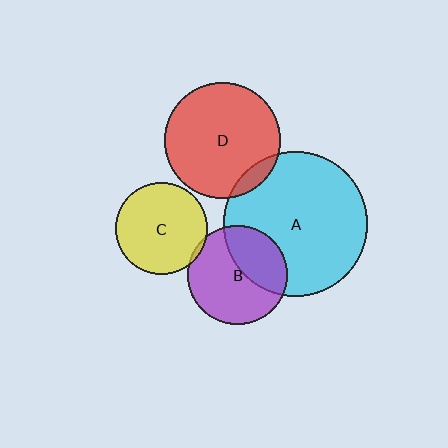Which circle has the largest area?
Circle A (cyan).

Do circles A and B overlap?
Yes.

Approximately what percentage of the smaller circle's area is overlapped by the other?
Approximately 35%.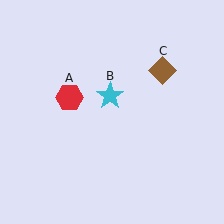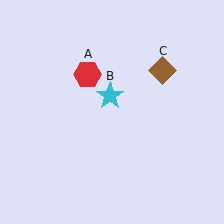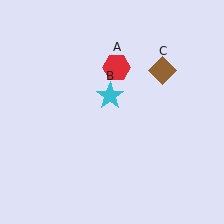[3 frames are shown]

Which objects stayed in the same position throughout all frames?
Cyan star (object B) and brown diamond (object C) remained stationary.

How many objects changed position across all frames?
1 object changed position: red hexagon (object A).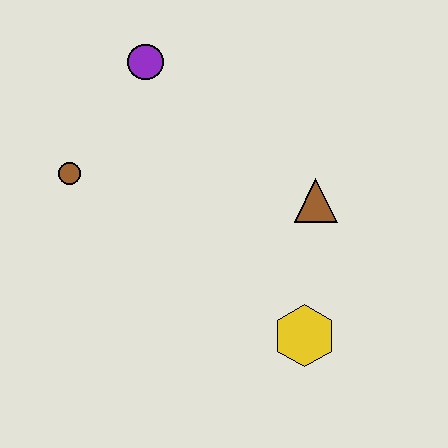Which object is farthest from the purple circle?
The yellow hexagon is farthest from the purple circle.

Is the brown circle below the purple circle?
Yes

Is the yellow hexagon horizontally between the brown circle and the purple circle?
No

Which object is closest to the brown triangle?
The yellow hexagon is closest to the brown triangle.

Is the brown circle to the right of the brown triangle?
No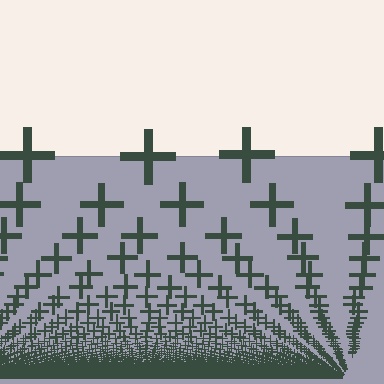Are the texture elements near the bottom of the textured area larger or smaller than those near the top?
Smaller. The gradient is inverted — elements near the bottom are smaller and denser.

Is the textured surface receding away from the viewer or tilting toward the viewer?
The surface appears to tilt toward the viewer. Texture elements get larger and sparser toward the top.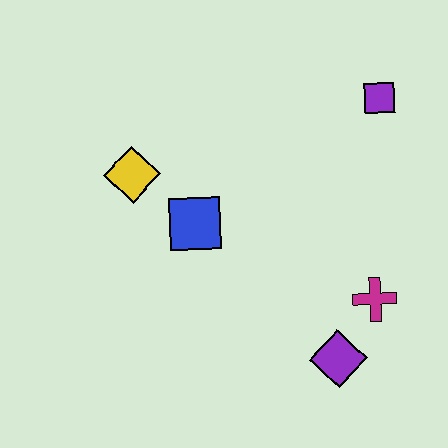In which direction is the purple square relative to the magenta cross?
The purple square is above the magenta cross.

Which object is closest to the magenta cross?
The purple diamond is closest to the magenta cross.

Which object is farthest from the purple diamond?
The yellow diamond is farthest from the purple diamond.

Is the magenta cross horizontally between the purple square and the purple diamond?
Yes